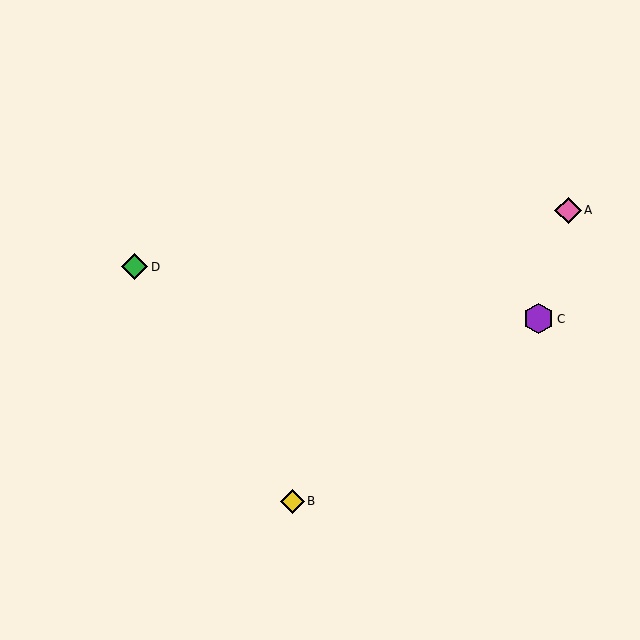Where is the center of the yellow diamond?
The center of the yellow diamond is at (292, 501).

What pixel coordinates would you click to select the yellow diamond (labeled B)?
Click at (292, 501) to select the yellow diamond B.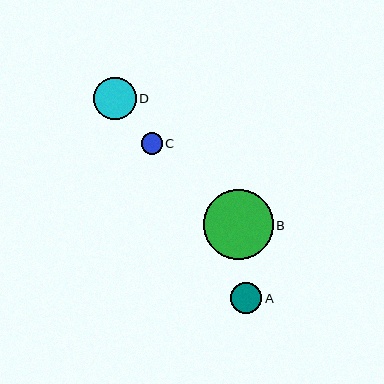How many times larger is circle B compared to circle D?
Circle B is approximately 1.6 times the size of circle D.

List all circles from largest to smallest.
From largest to smallest: B, D, A, C.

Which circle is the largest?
Circle B is the largest with a size of approximately 69 pixels.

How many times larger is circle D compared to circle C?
Circle D is approximately 2.0 times the size of circle C.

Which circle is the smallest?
Circle C is the smallest with a size of approximately 21 pixels.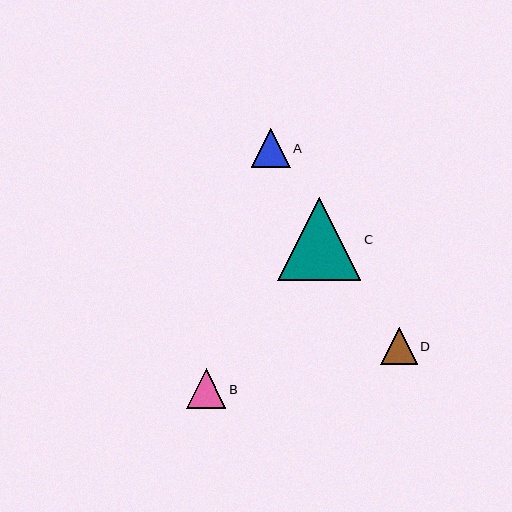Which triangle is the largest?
Triangle C is the largest with a size of approximately 83 pixels.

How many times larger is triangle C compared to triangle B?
Triangle C is approximately 2.1 times the size of triangle B.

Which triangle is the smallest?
Triangle D is the smallest with a size of approximately 36 pixels.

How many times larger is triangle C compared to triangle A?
Triangle C is approximately 2.1 times the size of triangle A.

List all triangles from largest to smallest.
From largest to smallest: C, B, A, D.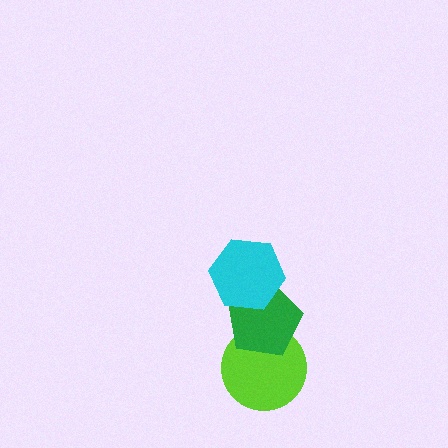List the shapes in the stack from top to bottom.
From top to bottom: the cyan hexagon, the green pentagon, the lime circle.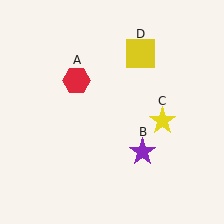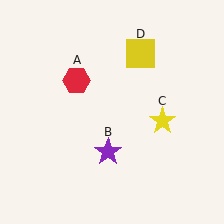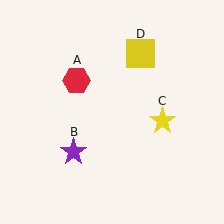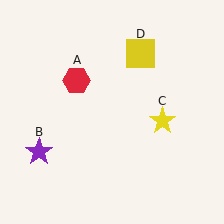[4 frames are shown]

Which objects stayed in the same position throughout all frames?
Red hexagon (object A) and yellow star (object C) and yellow square (object D) remained stationary.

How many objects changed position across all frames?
1 object changed position: purple star (object B).